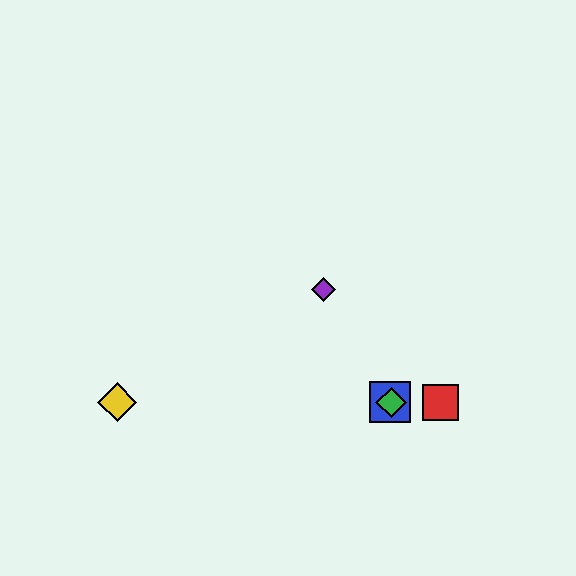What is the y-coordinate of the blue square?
The blue square is at y≈402.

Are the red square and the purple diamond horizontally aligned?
No, the red square is at y≈402 and the purple diamond is at y≈290.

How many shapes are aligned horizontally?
4 shapes (the red square, the blue square, the green diamond, the yellow diamond) are aligned horizontally.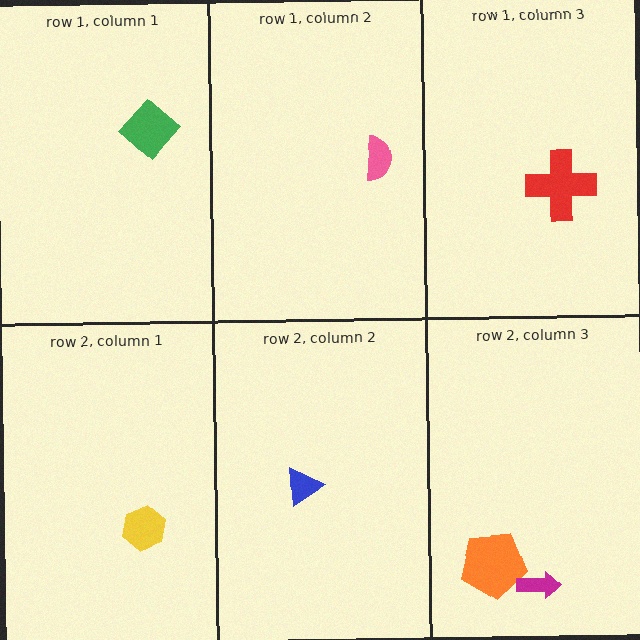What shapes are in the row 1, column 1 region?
The green diamond.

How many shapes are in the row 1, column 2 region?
1.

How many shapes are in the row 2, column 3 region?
2.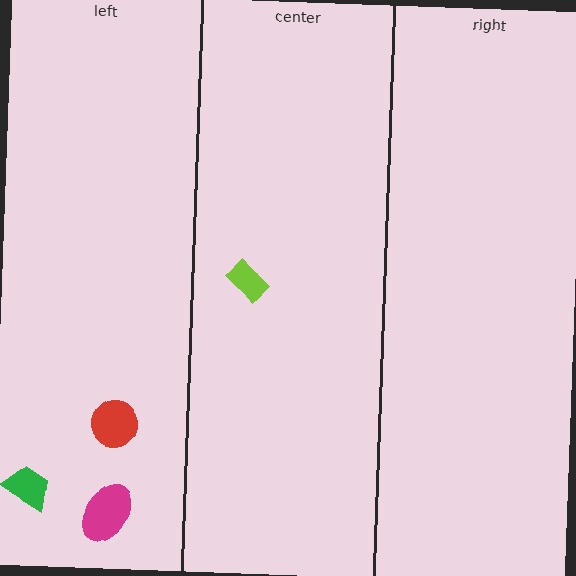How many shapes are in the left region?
3.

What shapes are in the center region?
The lime rectangle.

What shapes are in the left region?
The green trapezoid, the red circle, the magenta ellipse.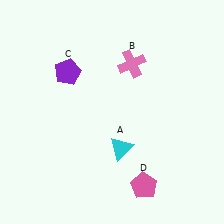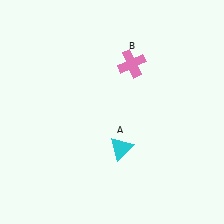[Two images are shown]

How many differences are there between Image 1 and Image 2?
There are 2 differences between the two images.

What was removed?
The pink pentagon (D), the purple pentagon (C) were removed in Image 2.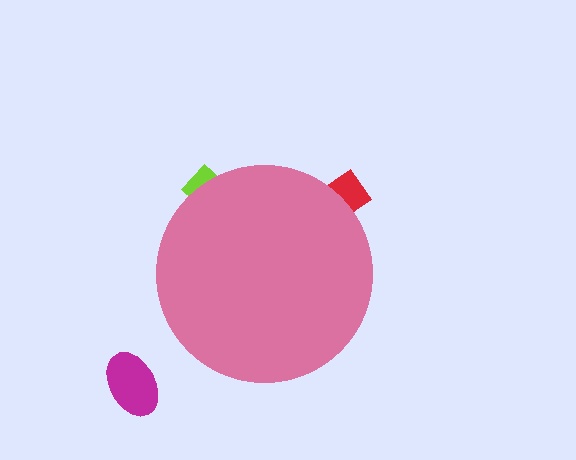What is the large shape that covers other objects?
A pink circle.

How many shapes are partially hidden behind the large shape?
2 shapes are partially hidden.